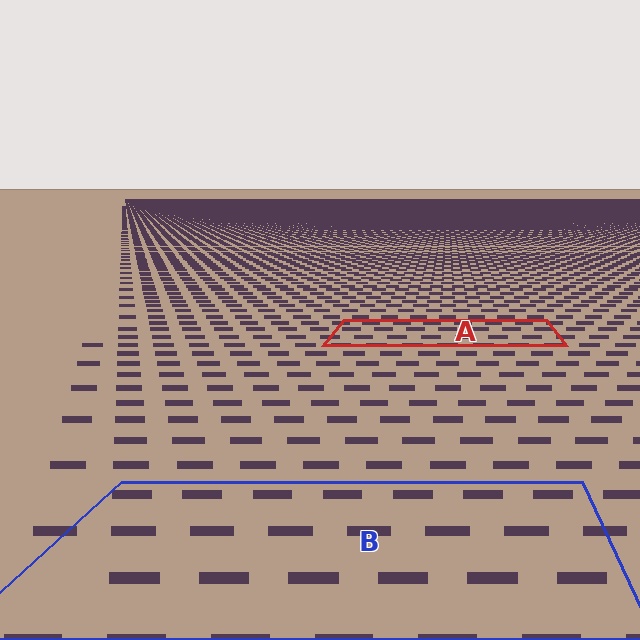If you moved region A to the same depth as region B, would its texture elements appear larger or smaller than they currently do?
They would appear larger. At a closer depth, the same texture elements are projected at a bigger on-screen size.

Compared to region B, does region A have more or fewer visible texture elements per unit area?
Region A has more texture elements per unit area — they are packed more densely because it is farther away.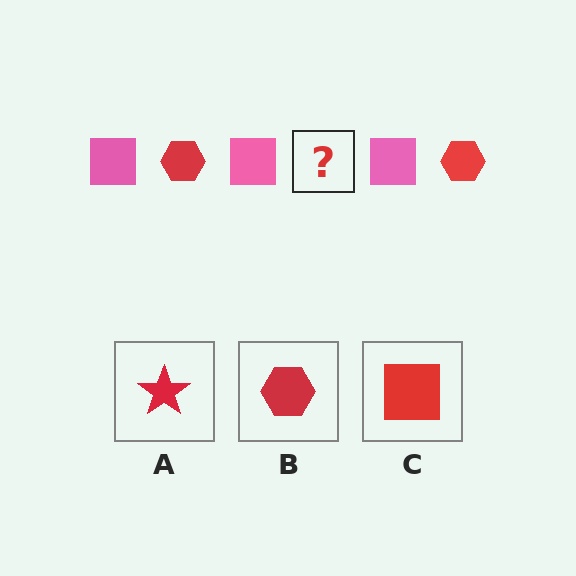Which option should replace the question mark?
Option B.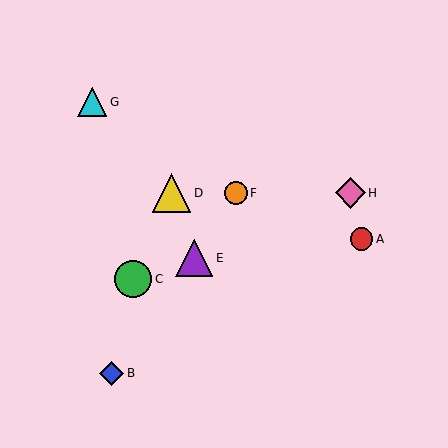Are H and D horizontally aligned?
Yes, both are at y≈193.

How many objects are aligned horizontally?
3 objects (D, F, H) are aligned horizontally.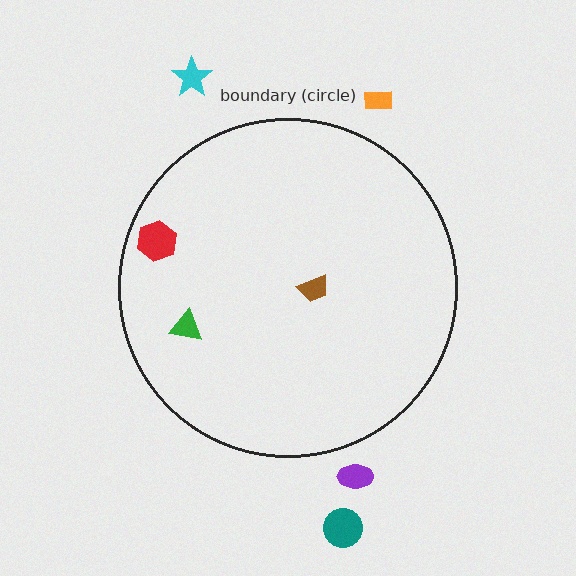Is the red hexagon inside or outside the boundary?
Inside.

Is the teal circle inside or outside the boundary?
Outside.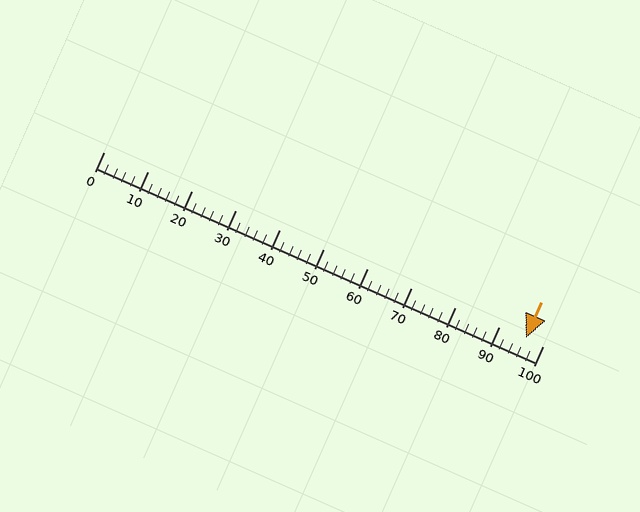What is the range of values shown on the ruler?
The ruler shows values from 0 to 100.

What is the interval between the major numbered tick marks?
The major tick marks are spaced 10 units apart.